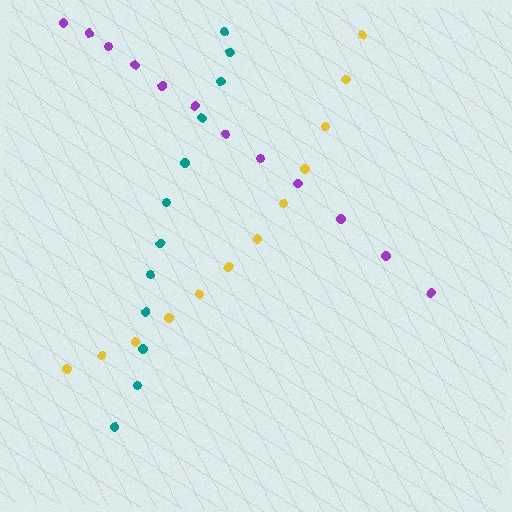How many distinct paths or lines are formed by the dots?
There are 3 distinct paths.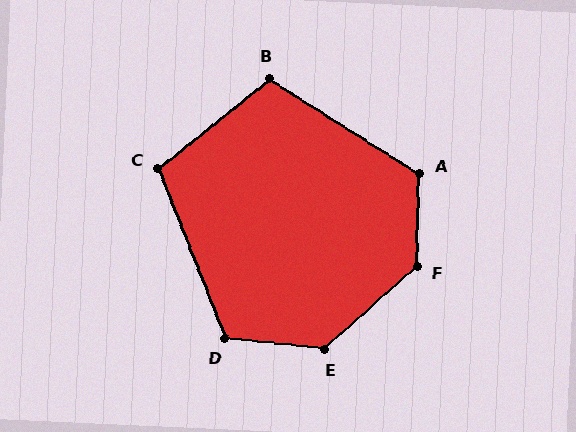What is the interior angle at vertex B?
Approximately 109 degrees (obtuse).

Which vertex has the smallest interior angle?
C, at approximately 107 degrees.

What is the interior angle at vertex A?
Approximately 121 degrees (obtuse).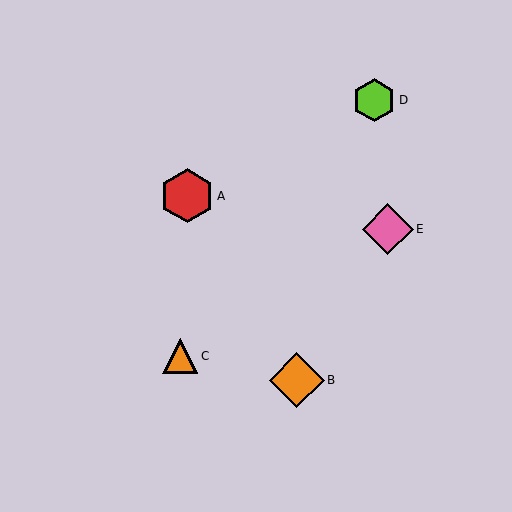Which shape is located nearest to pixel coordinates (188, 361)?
The orange triangle (labeled C) at (180, 356) is nearest to that location.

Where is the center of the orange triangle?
The center of the orange triangle is at (180, 356).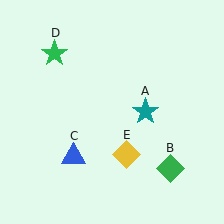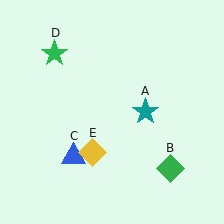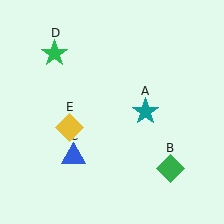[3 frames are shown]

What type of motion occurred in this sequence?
The yellow diamond (object E) rotated clockwise around the center of the scene.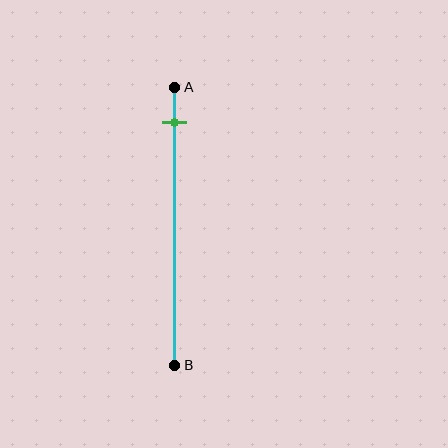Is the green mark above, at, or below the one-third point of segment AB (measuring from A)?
The green mark is above the one-third point of segment AB.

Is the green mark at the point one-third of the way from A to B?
No, the mark is at about 15% from A, not at the 33% one-third point.